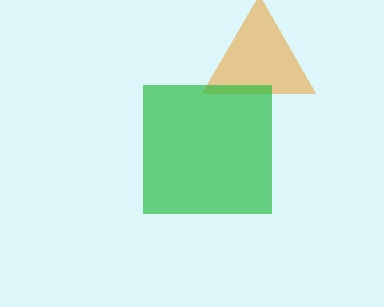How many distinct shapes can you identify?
There are 2 distinct shapes: an orange triangle, a green square.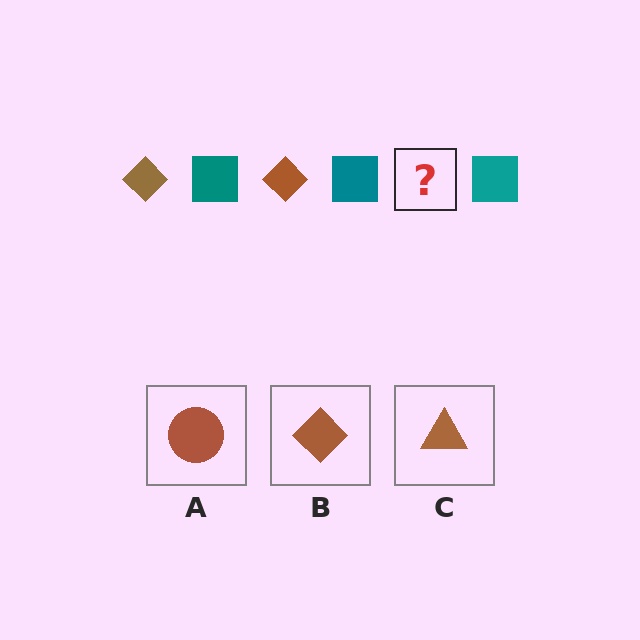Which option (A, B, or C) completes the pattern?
B.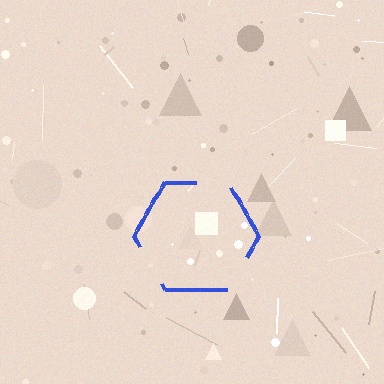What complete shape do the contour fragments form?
The contour fragments form a hexagon.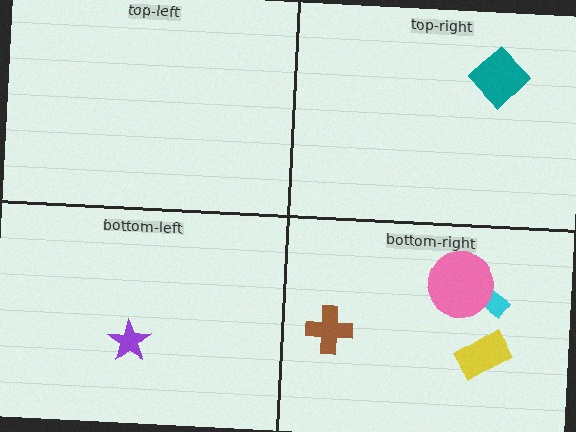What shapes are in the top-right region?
The teal diamond.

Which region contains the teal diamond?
The top-right region.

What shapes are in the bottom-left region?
The purple star.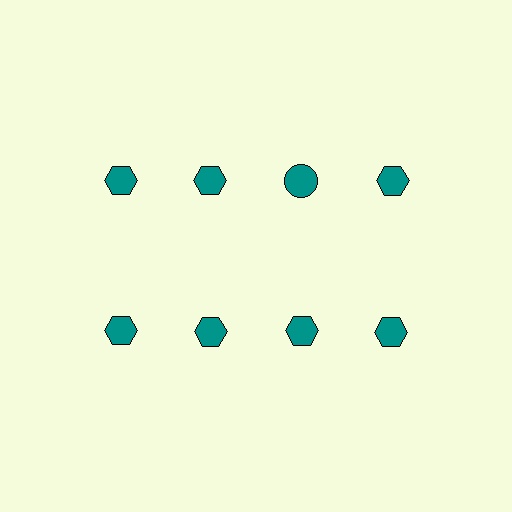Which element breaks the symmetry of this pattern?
The teal circle in the top row, center column breaks the symmetry. All other shapes are teal hexagons.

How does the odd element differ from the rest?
It has a different shape: circle instead of hexagon.